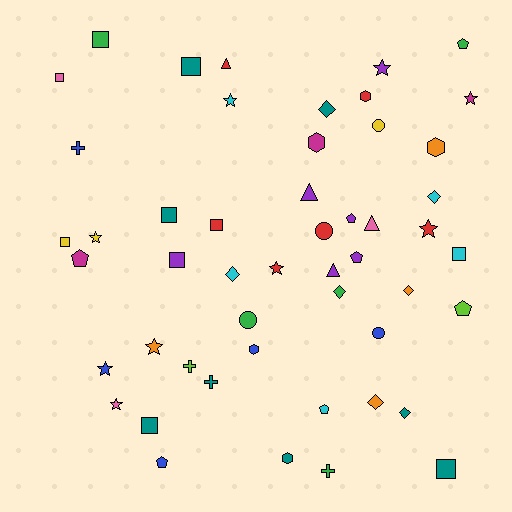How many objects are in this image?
There are 50 objects.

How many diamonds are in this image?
There are 7 diamonds.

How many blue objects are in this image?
There are 5 blue objects.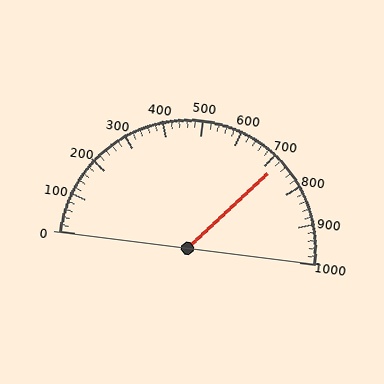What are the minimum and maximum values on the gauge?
The gauge ranges from 0 to 1000.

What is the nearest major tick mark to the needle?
The nearest major tick mark is 700.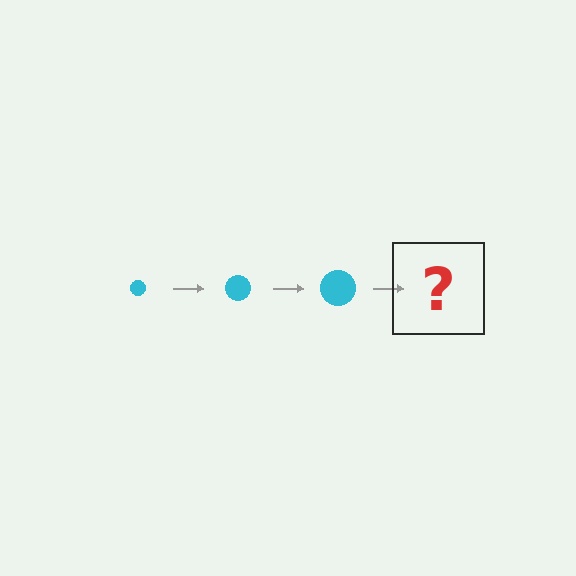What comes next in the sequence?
The next element should be a cyan circle, larger than the previous one.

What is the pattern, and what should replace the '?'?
The pattern is that the circle gets progressively larger each step. The '?' should be a cyan circle, larger than the previous one.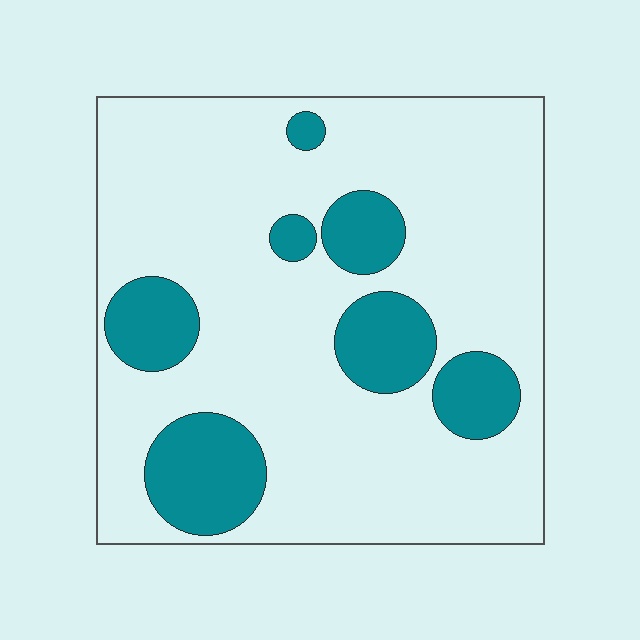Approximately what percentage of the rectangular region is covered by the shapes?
Approximately 20%.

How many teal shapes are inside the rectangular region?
7.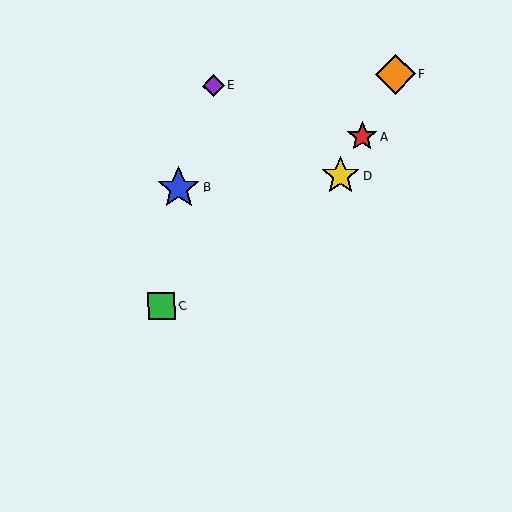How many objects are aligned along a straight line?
3 objects (A, D, F) are aligned along a straight line.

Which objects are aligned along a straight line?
Objects A, D, F are aligned along a straight line.